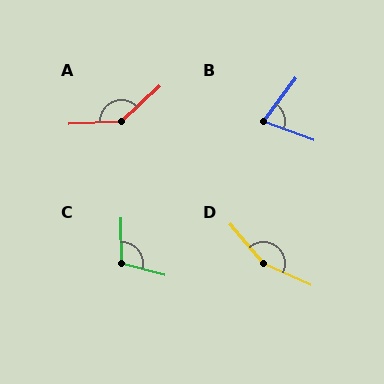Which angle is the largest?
D, at approximately 154 degrees.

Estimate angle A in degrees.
Approximately 141 degrees.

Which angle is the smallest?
B, at approximately 73 degrees.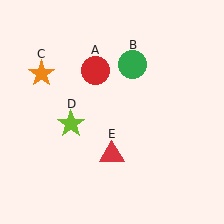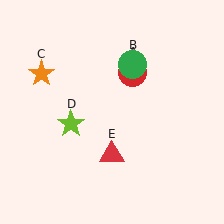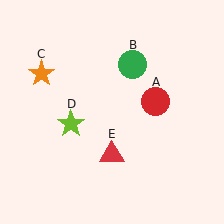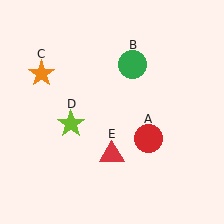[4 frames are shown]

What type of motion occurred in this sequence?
The red circle (object A) rotated clockwise around the center of the scene.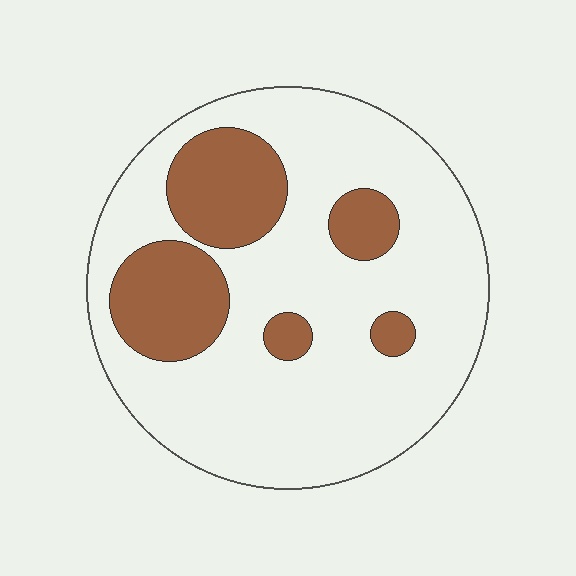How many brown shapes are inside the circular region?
5.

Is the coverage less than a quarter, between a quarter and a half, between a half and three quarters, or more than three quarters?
Less than a quarter.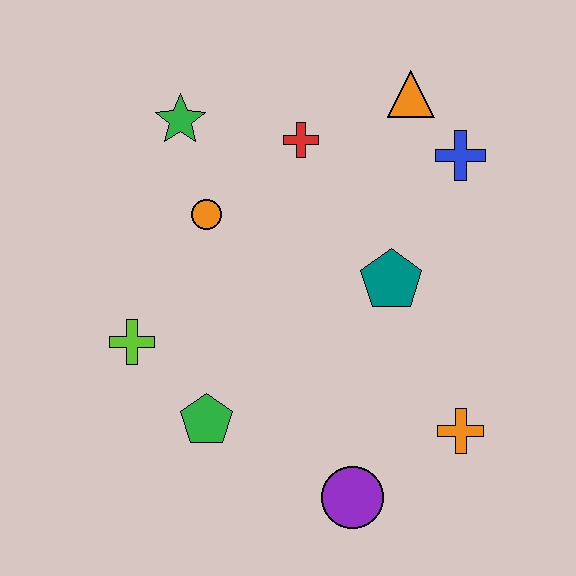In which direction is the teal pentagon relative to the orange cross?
The teal pentagon is above the orange cross.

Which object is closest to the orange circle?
The green star is closest to the orange circle.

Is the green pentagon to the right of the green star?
Yes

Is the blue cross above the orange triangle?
No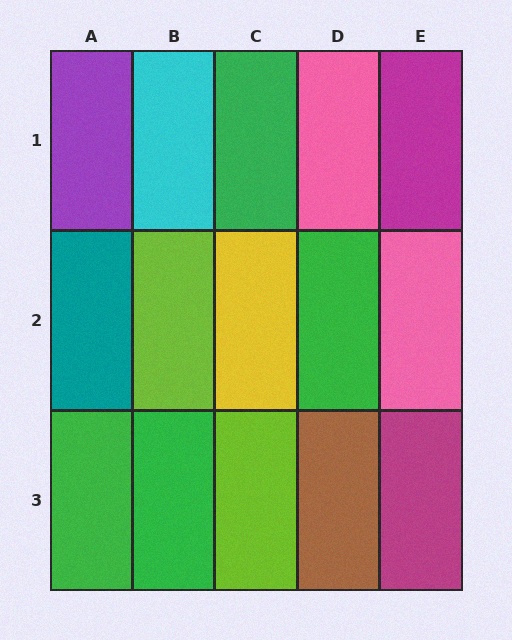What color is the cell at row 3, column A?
Green.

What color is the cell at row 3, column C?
Lime.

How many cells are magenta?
2 cells are magenta.